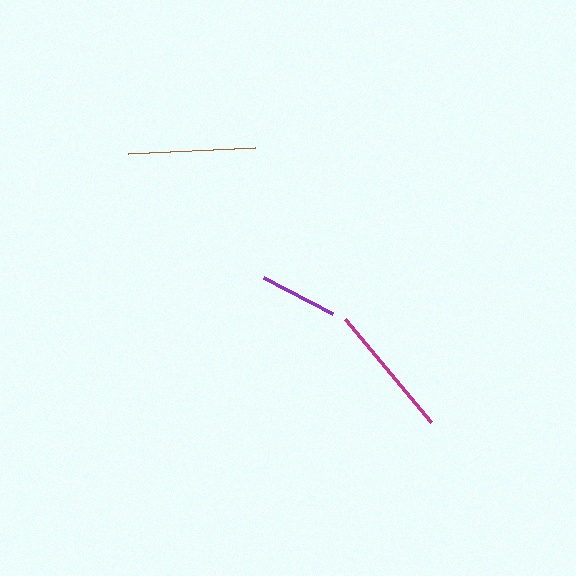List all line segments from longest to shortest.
From longest to shortest: magenta, brown, purple.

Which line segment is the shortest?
The purple line is the shortest at approximately 78 pixels.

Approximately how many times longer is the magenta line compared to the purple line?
The magenta line is approximately 1.7 times the length of the purple line.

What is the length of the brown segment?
The brown segment is approximately 128 pixels long.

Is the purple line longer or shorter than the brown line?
The brown line is longer than the purple line.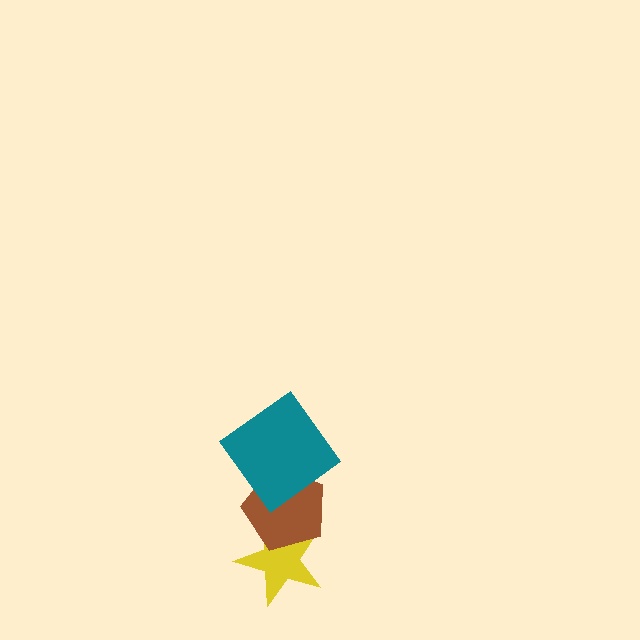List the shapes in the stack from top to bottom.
From top to bottom: the teal diamond, the brown pentagon, the yellow star.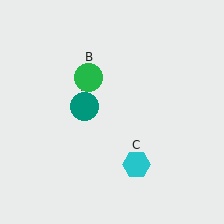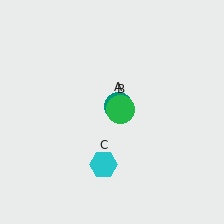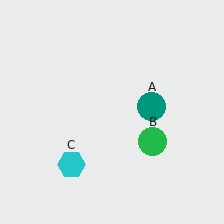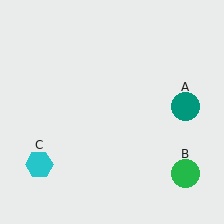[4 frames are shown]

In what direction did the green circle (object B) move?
The green circle (object B) moved down and to the right.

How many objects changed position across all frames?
3 objects changed position: teal circle (object A), green circle (object B), cyan hexagon (object C).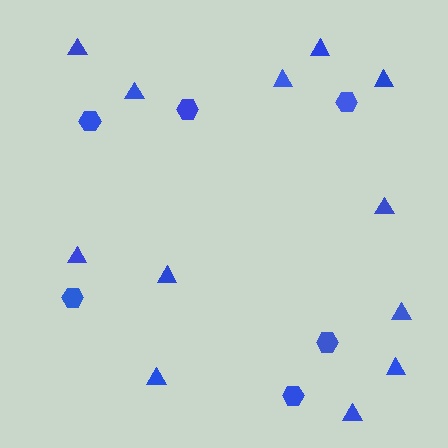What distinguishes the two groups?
There are 2 groups: one group of triangles (12) and one group of hexagons (6).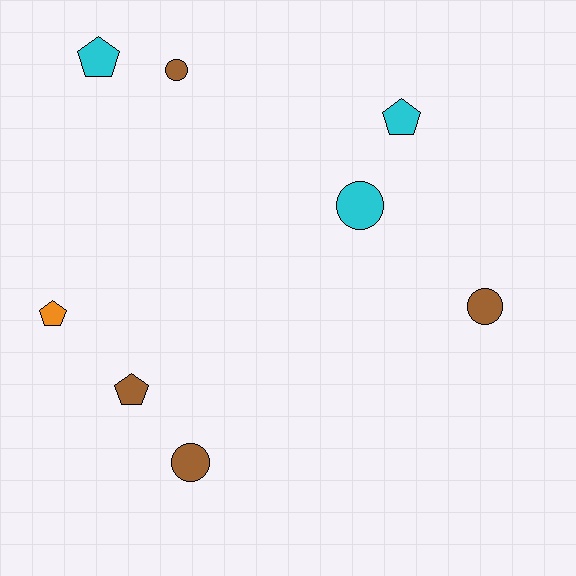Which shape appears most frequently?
Pentagon, with 4 objects.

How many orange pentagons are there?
There is 1 orange pentagon.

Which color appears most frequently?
Brown, with 4 objects.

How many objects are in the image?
There are 8 objects.